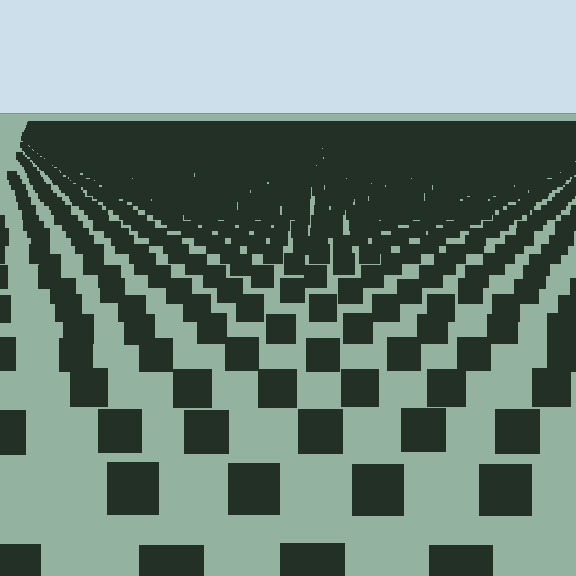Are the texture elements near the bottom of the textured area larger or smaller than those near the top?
Larger. Near the bottom, elements are closer to the viewer and appear at a bigger on-screen size.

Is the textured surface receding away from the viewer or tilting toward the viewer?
The surface is receding away from the viewer. Texture elements get smaller and denser toward the top.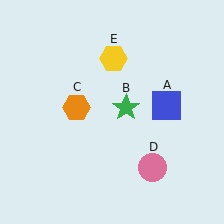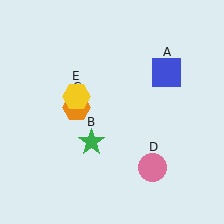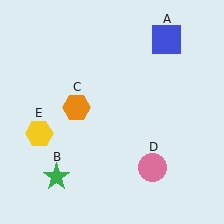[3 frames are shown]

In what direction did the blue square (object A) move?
The blue square (object A) moved up.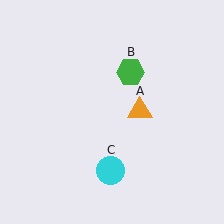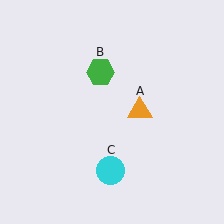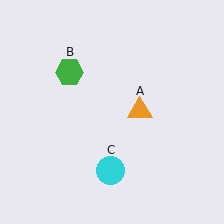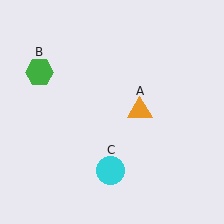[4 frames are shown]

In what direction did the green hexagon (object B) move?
The green hexagon (object B) moved left.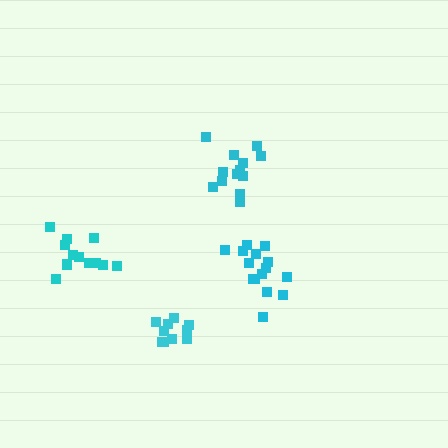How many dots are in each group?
Group 1: 15 dots, Group 2: 13 dots, Group 3: 12 dots, Group 4: 10 dots (50 total).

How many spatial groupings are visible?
There are 4 spatial groupings.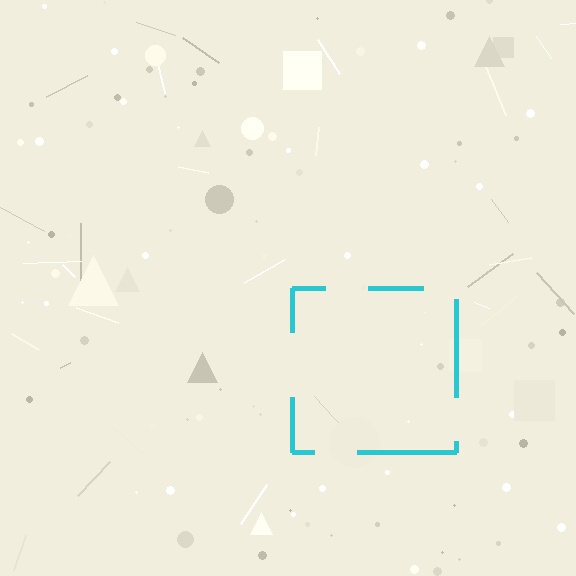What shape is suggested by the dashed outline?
The dashed outline suggests a square.